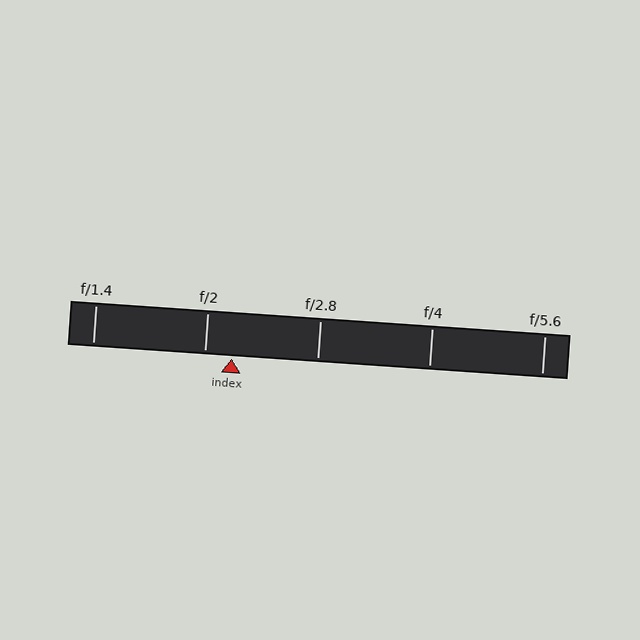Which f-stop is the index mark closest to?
The index mark is closest to f/2.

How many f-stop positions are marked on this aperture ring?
There are 5 f-stop positions marked.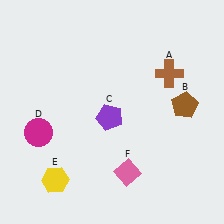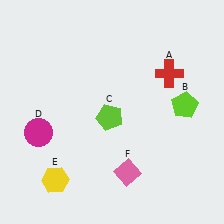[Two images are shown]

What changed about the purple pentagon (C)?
In Image 1, C is purple. In Image 2, it changed to lime.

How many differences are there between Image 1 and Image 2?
There are 3 differences between the two images.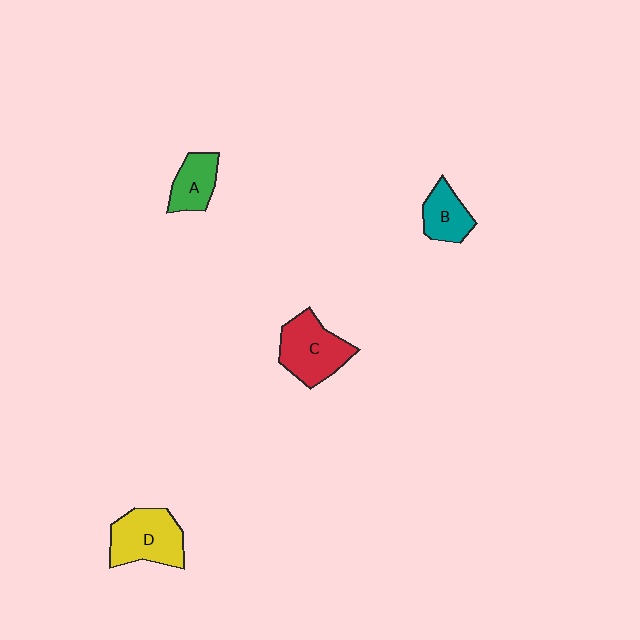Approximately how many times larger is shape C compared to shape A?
Approximately 1.6 times.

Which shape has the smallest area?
Shape B (teal).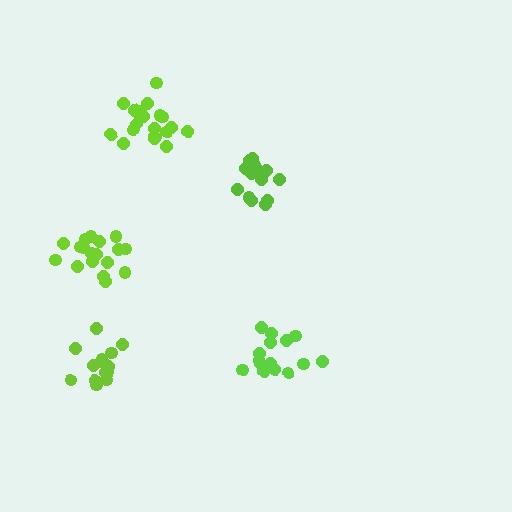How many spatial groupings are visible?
There are 5 spatial groupings.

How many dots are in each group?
Group 1: 14 dots, Group 2: 18 dots, Group 3: 15 dots, Group 4: 14 dots, Group 5: 20 dots (81 total).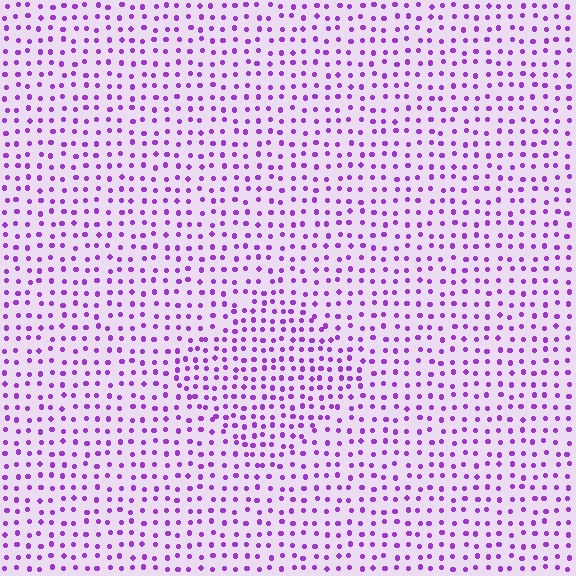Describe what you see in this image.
The image contains small purple elements arranged at two different densities. A diamond-shaped region is visible where the elements are more densely packed than the surrounding area.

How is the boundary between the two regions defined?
The boundary is defined by a change in element density (approximately 1.4x ratio). All elements are the same color, size, and shape.